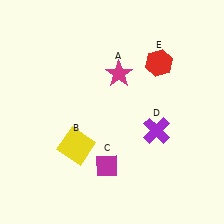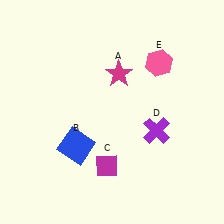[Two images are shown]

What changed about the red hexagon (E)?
In Image 1, E is red. In Image 2, it changed to pink.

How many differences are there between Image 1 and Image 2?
There are 2 differences between the two images.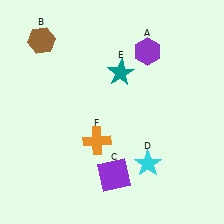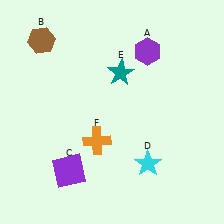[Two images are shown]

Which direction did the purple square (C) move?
The purple square (C) moved left.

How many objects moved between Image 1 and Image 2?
1 object moved between the two images.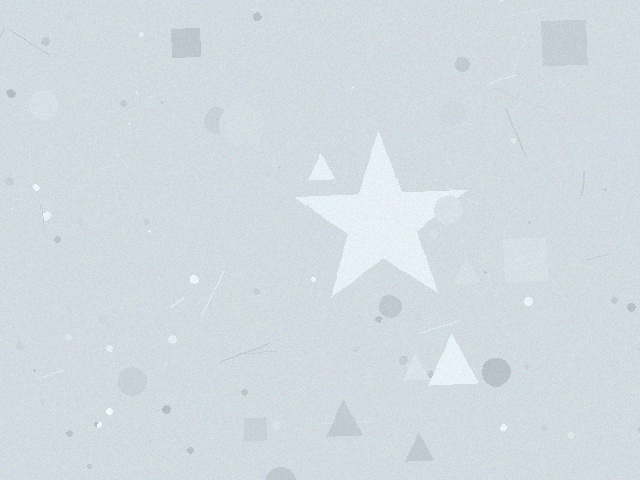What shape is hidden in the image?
A star is hidden in the image.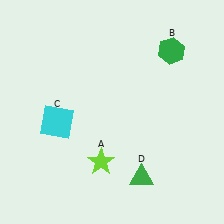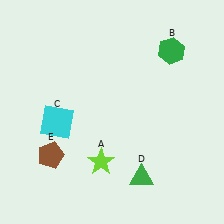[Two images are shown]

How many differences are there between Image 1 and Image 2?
There is 1 difference between the two images.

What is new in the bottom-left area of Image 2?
A brown pentagon (E) was added in the bottom-left area of Image 2.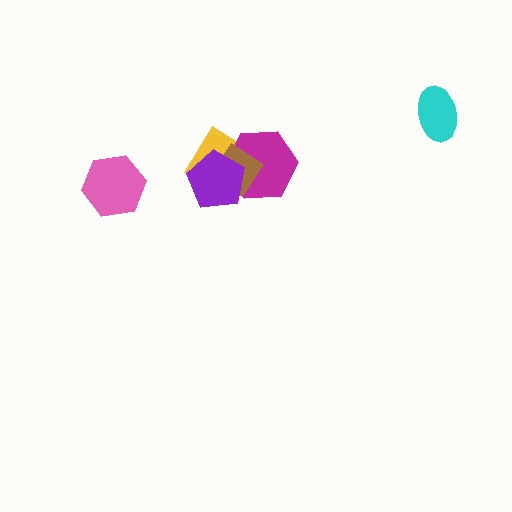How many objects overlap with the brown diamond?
3 objects overlap with the brown diamond.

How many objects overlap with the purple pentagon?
3 objects overlap with the purple pentagon.